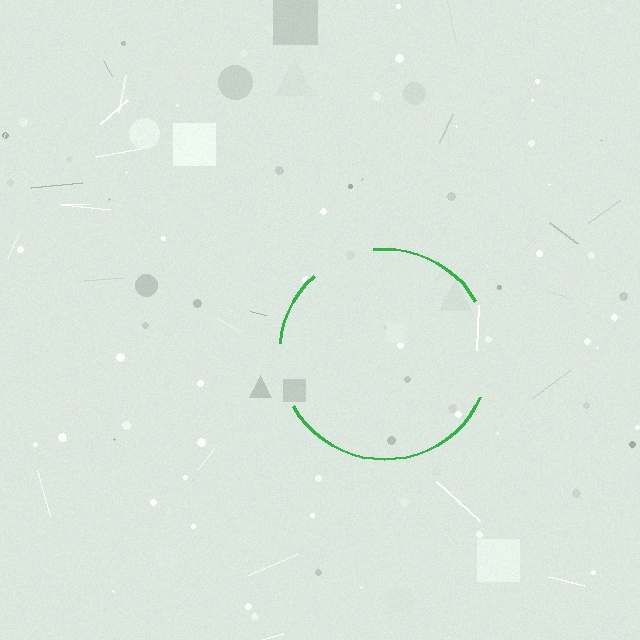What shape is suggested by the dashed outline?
The dashed outline suggests a circle.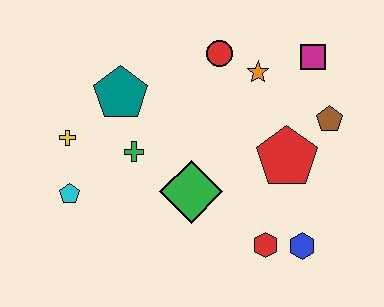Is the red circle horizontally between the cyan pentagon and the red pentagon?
Yes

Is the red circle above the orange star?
Yes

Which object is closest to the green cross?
The teal pentagon is closest to the green cross.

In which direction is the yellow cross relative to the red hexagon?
The yellow cross is to the left of the red hexagon.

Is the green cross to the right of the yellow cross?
Yes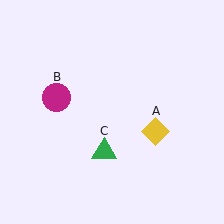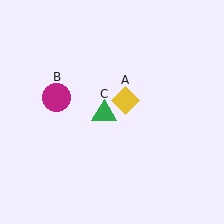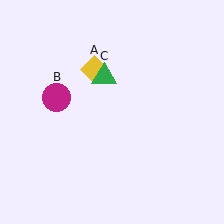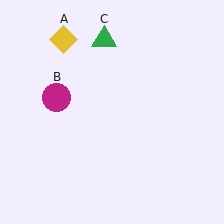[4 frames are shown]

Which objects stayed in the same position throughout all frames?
Magenta circle (object B) remained stationary.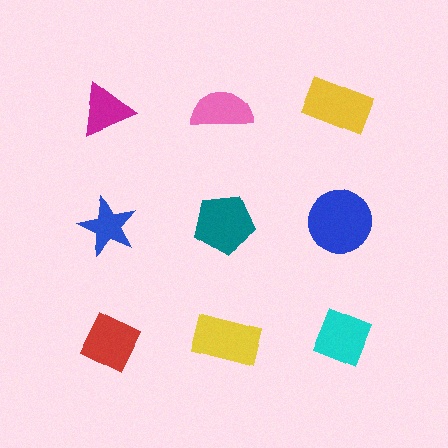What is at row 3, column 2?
A yellow rectangle.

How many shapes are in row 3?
3 shapes.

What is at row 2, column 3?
A blue circle.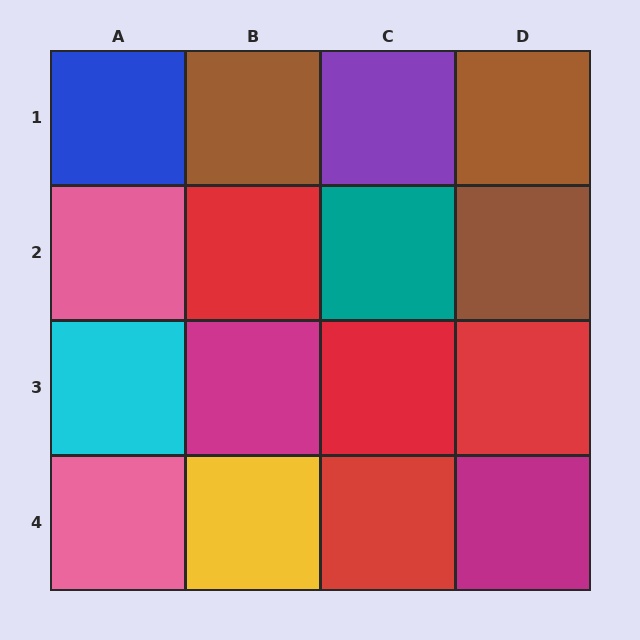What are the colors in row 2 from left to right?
Pink, red, teal, brown.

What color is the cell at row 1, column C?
Purple.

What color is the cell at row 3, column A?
Cyan.